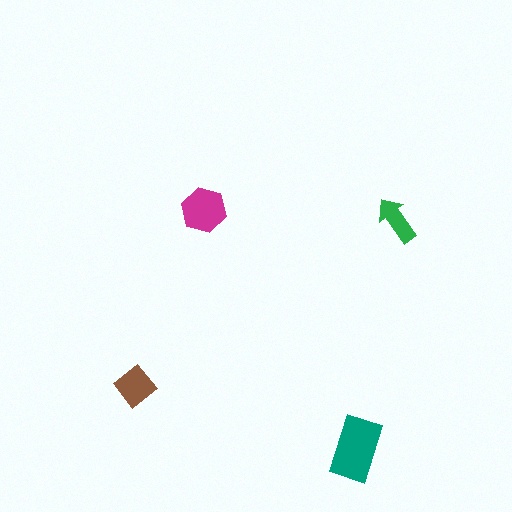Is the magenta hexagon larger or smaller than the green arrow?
Larger.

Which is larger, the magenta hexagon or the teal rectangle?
The teal rectangle.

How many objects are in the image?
There are 4 objects in the image.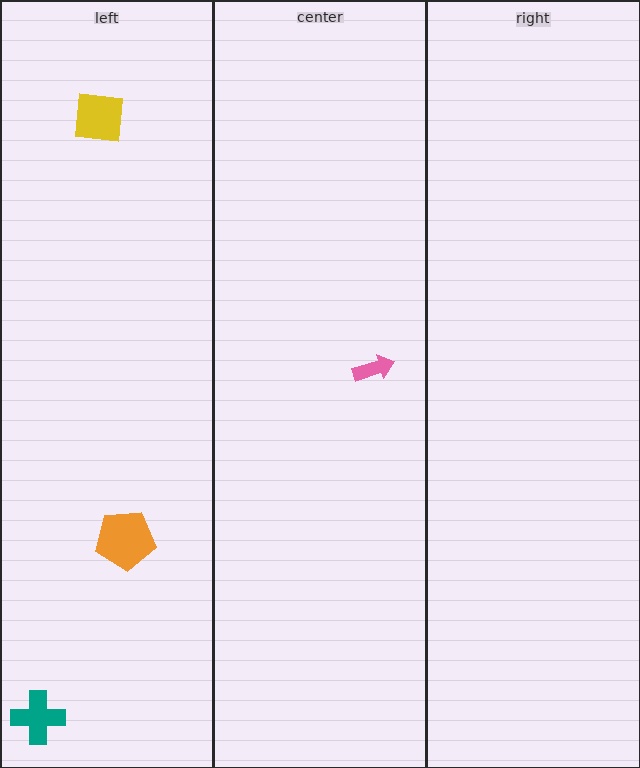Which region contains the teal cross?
The left region.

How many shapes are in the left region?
3.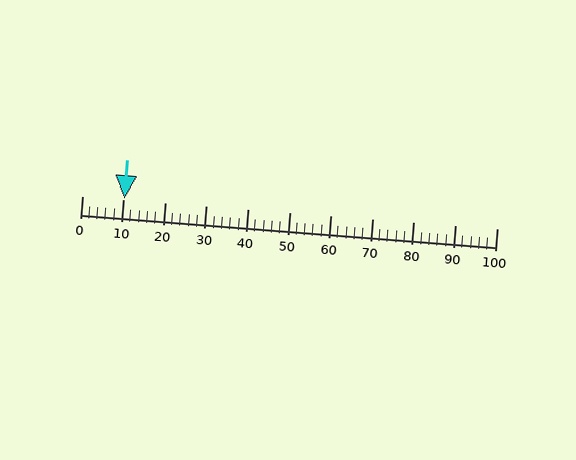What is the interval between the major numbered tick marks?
The major tick marks are spaced 10 units apart.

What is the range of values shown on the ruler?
The ruler shows values from 0 to 100.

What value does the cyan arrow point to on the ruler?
The cyan arrow points to approximately 10.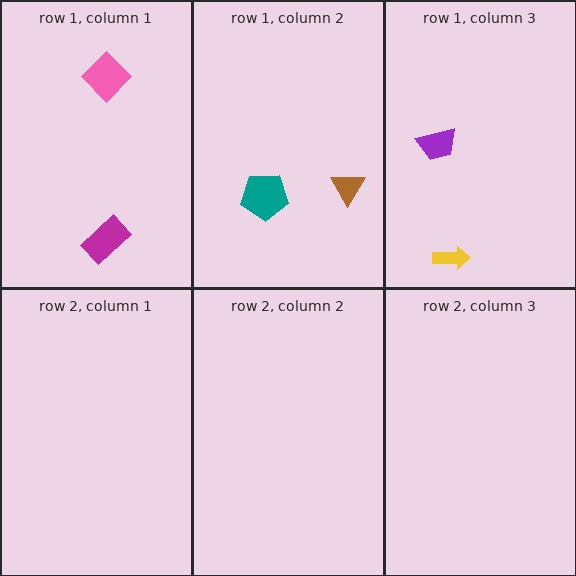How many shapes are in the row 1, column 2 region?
2.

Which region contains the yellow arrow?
The row 1, column 3 region.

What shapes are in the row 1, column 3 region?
The purple trapezoid, the yellow arrow.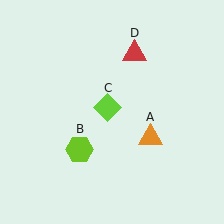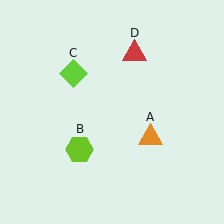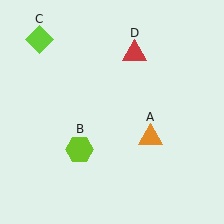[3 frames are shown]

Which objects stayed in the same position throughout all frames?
Orange triangle (object A) and lime hexagon (object B) and red triangle (object D) remained stationary.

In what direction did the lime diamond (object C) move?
The lime diamond (object C) moved up and to the left.